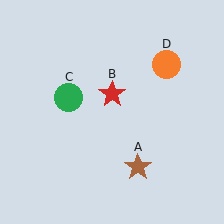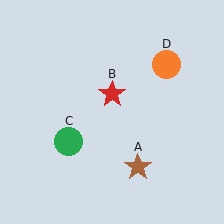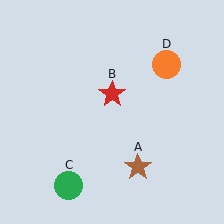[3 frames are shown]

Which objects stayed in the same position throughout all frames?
Brown star (object A) and red star (object B) and orange circle (object D) remained stationary.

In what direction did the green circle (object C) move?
The green circle (object C) moved down.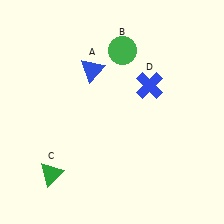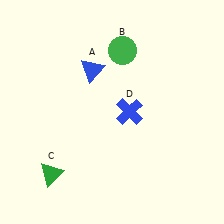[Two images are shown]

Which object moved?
The blue cross (D) moved down.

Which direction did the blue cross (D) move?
The blue cross (D) moved down.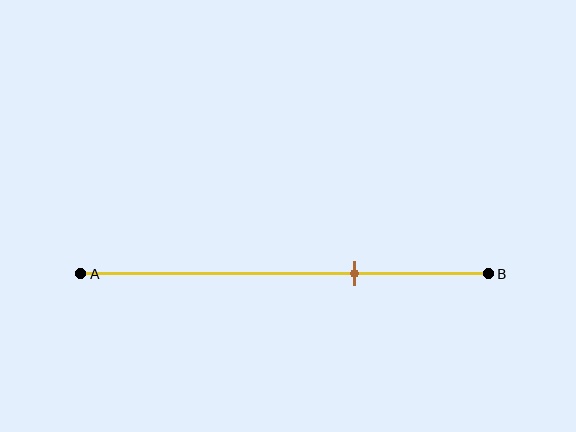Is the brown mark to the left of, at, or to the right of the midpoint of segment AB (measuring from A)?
The brown mark is to the right of the midpoint of segment AB.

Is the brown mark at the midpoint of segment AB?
No, the mark is at about 65% from A, not at the 50% midpoint.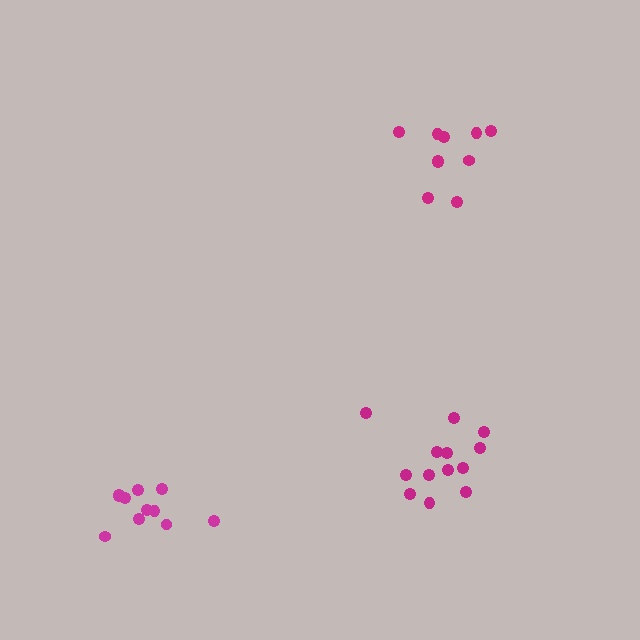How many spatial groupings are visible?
There are 3 spatial groupings.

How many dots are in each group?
Group 1: 13 dots, Group 2: 10 dots, Group 3: 11 dots (34 total).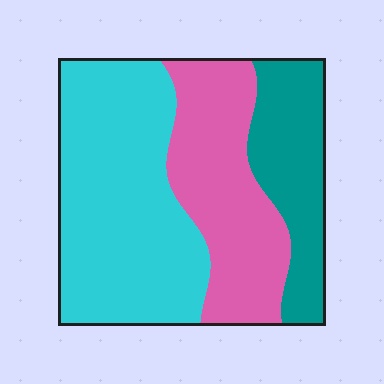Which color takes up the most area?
Cyan, at roughly 50%.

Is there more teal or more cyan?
Cyan.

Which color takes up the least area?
Teal, at roughly 20%.